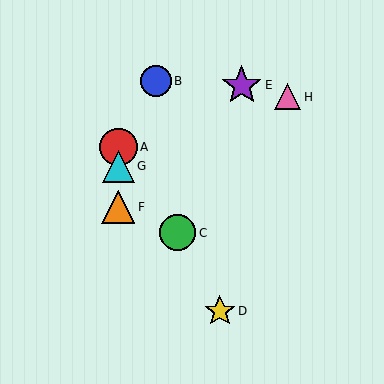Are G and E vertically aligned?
No, G is at x≈118 and E is at x≈242.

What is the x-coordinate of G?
Object G is at x≈118.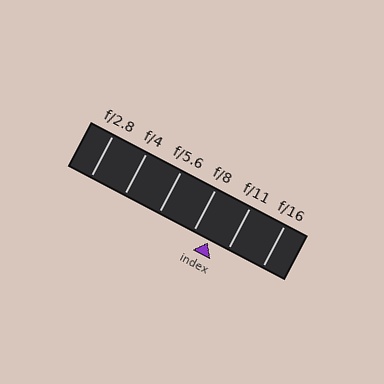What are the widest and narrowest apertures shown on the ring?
The widest aperture shown is f/2.8 and the narrowest is f/16.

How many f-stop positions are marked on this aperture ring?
There are 6 f-stop positions marked.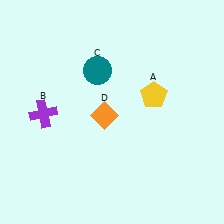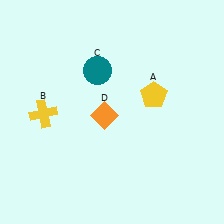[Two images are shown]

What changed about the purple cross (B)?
In Image 1, B is purple. In Image 2, it changed to yellow.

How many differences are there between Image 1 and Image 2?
There is 1 difference between the two images.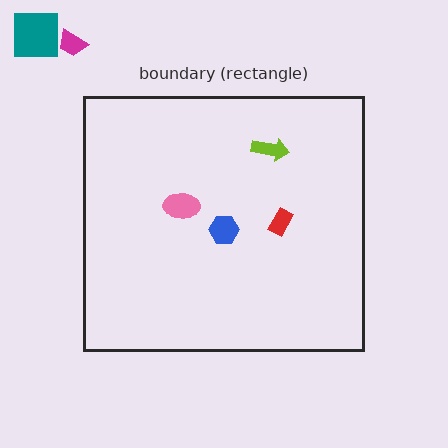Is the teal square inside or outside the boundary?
Outside.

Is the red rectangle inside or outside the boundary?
Inside.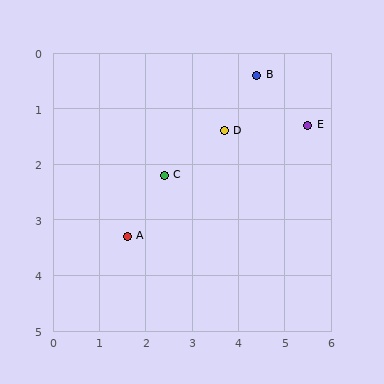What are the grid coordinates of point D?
Point D is at approximately (3.7, 1.4).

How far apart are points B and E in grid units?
Points B and E are about 1.4 grid units apart.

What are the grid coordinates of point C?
Point C is at approximately (2.4, 2.2).